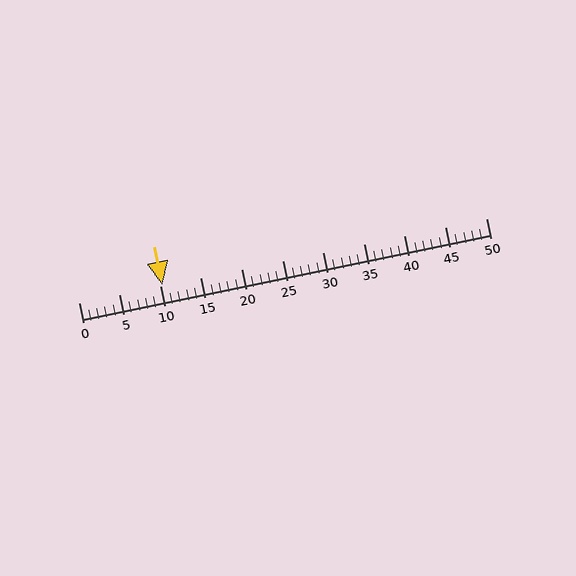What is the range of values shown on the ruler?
The ruler shows values from 0 to 50.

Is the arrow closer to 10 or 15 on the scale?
The arrow is closer to 10.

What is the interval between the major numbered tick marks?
The major tick marks are spaced 5 units apart.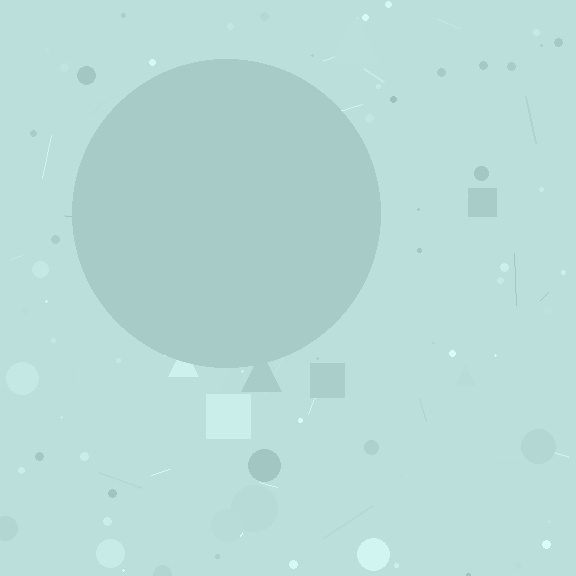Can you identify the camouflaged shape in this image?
The camouflaged shape is a circle.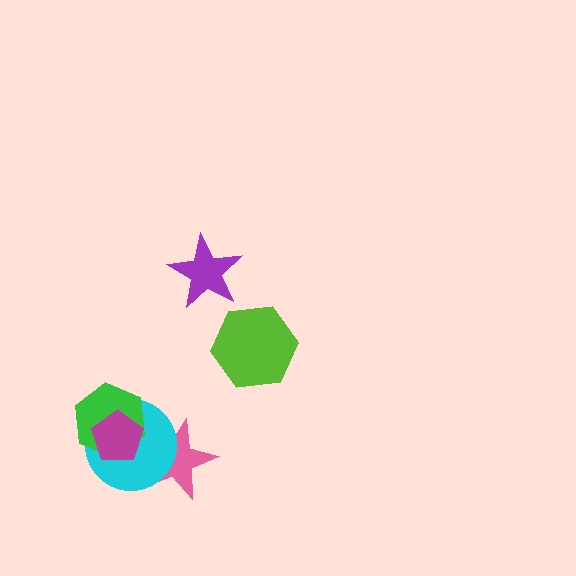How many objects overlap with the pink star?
2 objects overlap with the pink star.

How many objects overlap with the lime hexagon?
0 objects overlap with the lime hexagon.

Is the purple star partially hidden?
No, no other shape covers it.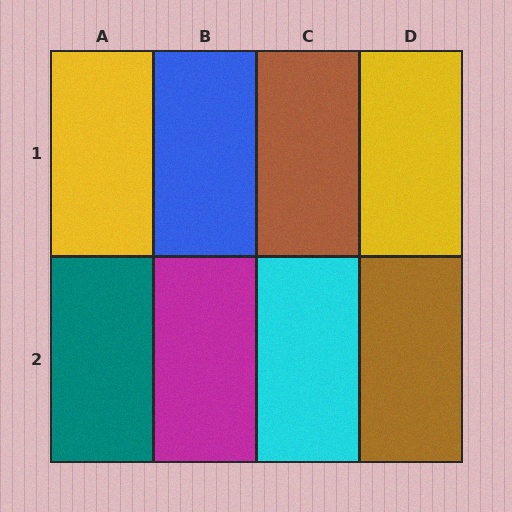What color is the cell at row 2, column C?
Cyan.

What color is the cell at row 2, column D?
Brown.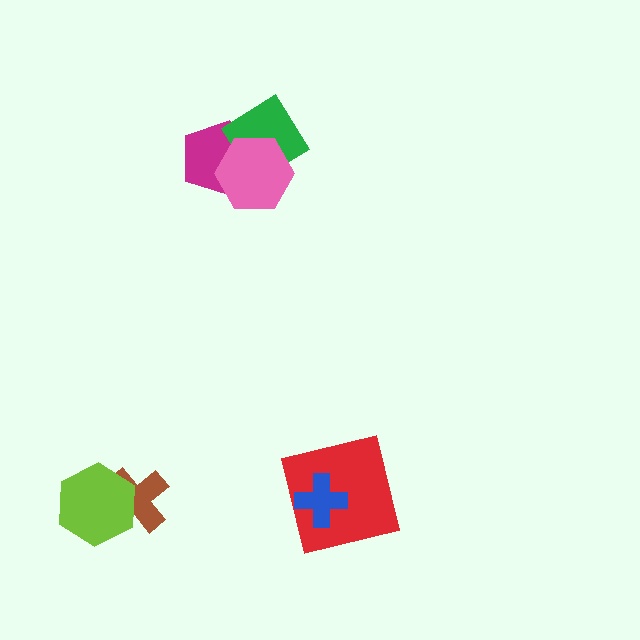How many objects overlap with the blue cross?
1 object overlaps with the blue cross.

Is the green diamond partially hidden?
Yes, it is partially covered by another shape.